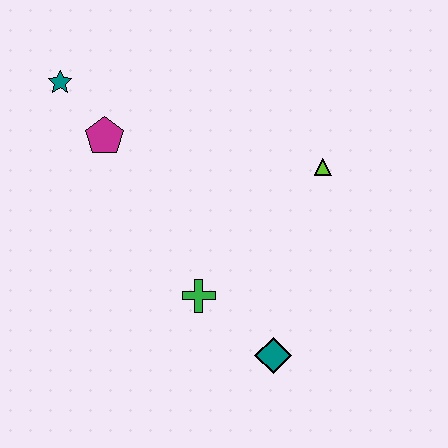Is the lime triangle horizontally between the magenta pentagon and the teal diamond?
No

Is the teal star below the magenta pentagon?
No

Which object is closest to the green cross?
The teal diamond is closest to the green cross.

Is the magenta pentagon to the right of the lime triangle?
No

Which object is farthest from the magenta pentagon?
The teal diamond is farthest from the magenta pentagon.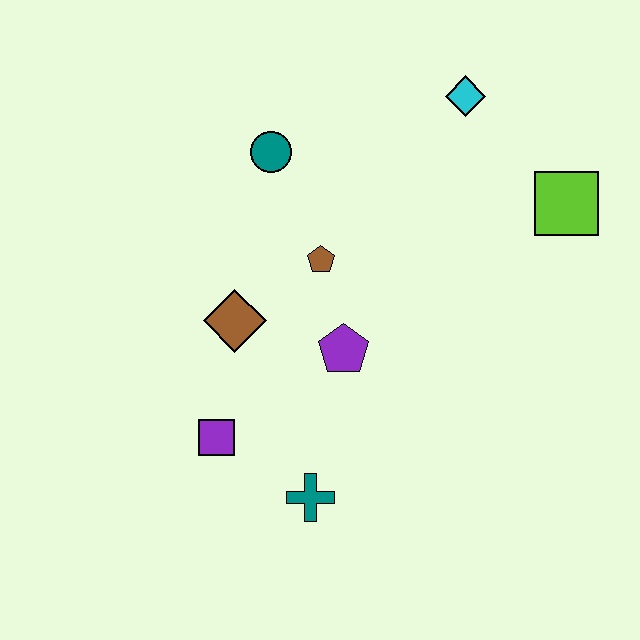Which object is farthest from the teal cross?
The cyan diamond is farthest from the teal cross.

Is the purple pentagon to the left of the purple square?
No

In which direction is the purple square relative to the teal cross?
The purple square is to the left of the teal cross.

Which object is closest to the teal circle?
The brown pentagon is closest to the teal circle.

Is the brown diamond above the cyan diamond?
No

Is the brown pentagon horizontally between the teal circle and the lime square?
Yes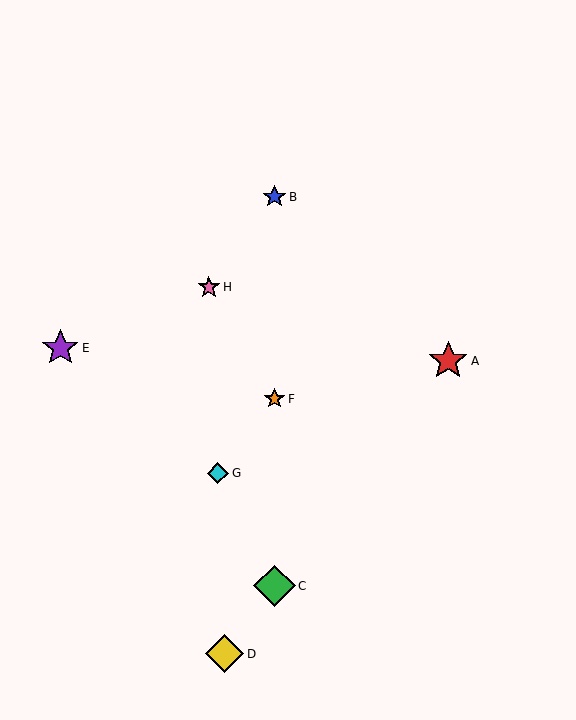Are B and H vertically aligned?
No, B is at x≈275 and H is at x≈209.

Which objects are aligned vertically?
Objects B, C, F are aligned vertically.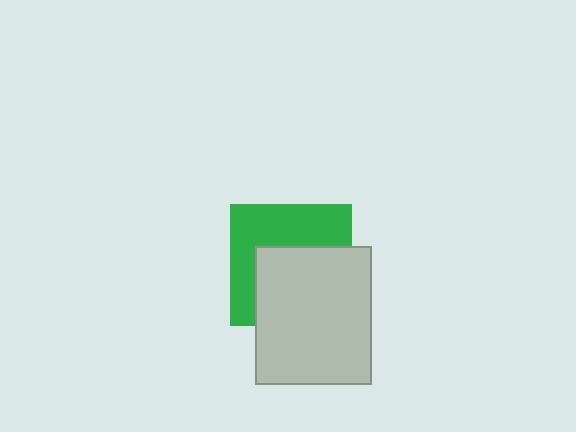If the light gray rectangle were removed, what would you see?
You would see the complete green square.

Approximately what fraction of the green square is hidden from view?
Roughly 52% of the green square is hidden behind the light gray rectangle.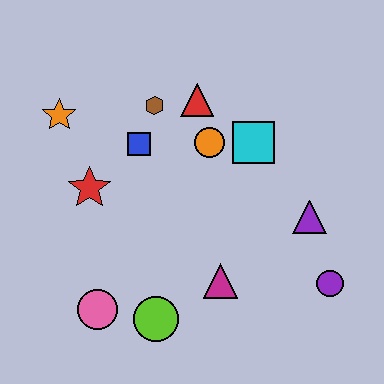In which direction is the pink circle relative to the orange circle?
The pink circle is below the orange circle.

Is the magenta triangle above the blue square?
No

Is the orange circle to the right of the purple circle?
No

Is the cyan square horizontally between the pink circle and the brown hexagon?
No